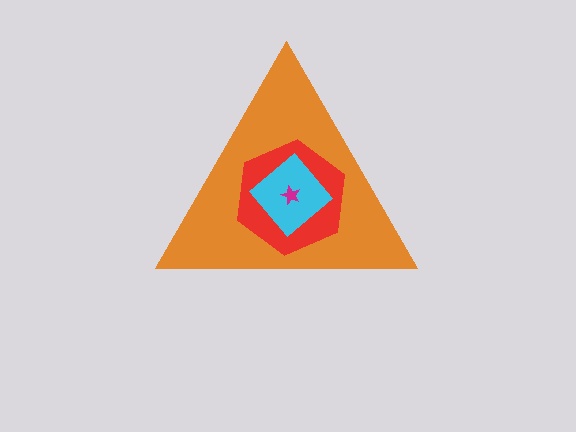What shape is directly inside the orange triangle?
The red hexagon.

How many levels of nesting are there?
4.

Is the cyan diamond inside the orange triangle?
Yes.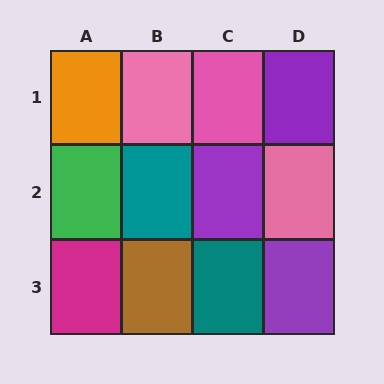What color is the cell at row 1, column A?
Orange.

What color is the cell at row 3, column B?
Brown.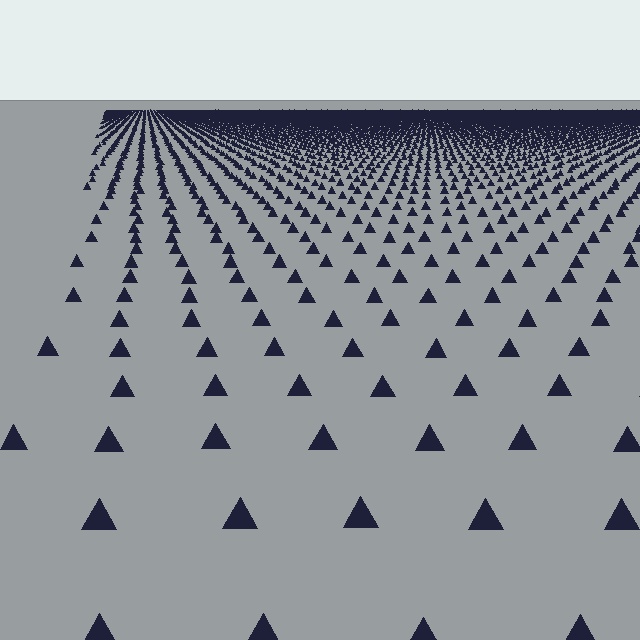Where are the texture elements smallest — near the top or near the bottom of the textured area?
Near the top.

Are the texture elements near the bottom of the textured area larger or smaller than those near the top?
Larger. Near the bottom, elements are closer to the viewer and appear at a bigger on-screen size.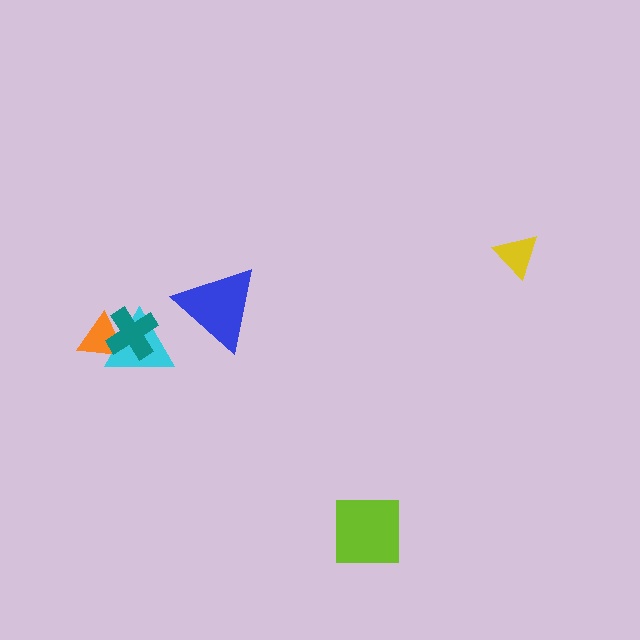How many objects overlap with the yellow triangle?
0 objects overlap with the yellow triangle.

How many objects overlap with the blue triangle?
0 objects overlap with the blue triangle.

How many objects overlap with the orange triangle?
2 objects overlap with the orange triangle.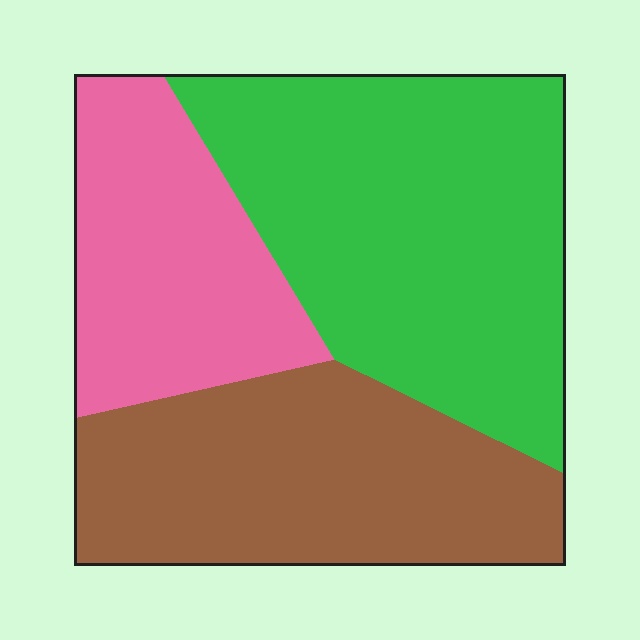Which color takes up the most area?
Green, at roughly 45%.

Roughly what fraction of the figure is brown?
Brown covers about 35% of the figure.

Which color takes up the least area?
Pink, at roughly 25%.